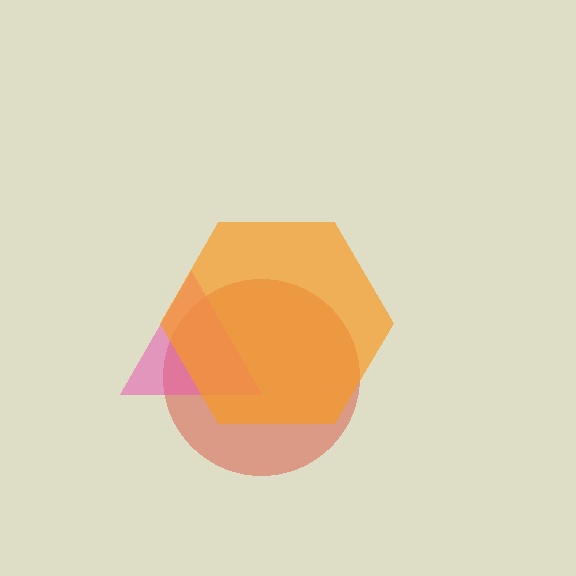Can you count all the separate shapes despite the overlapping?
Yes, there are 3 separate shapes.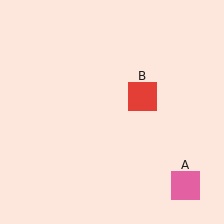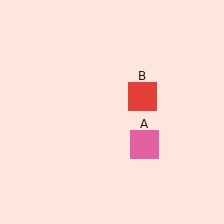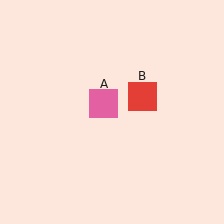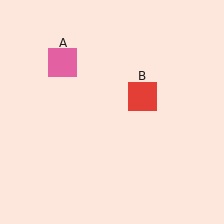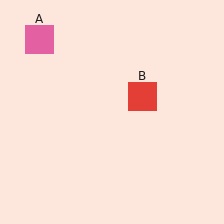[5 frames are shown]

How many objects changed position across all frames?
1 object changed position: pink square (object A).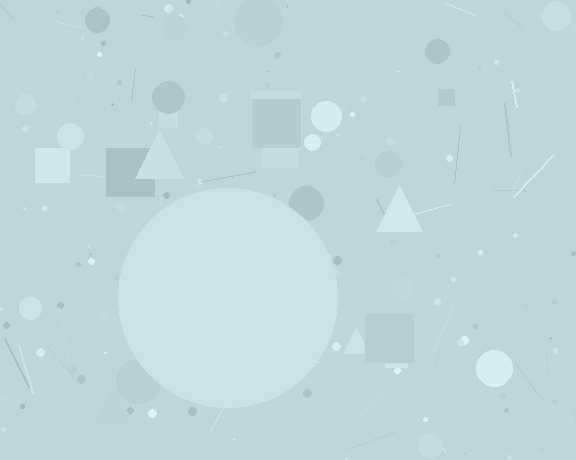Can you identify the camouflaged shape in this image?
The camouflaged shape is a circle.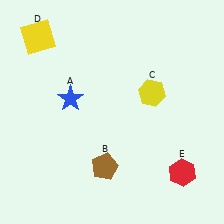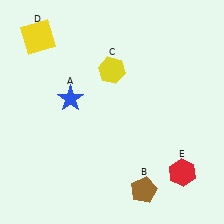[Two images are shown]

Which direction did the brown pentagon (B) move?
The brown pentagon (B) moved right.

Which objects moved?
The objects that moved are: the brown pentagon (B), the yellow hexagon (C).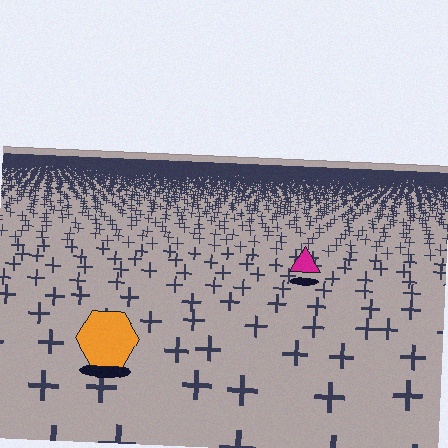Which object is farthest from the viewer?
The magenta triangle is farthest from the viewer. It appears smaller and the ground texture around it is denser.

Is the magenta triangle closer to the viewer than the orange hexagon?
No. The orange hexagon is closer — you can tell from the texture gradient: the ground texture is coarser near it.